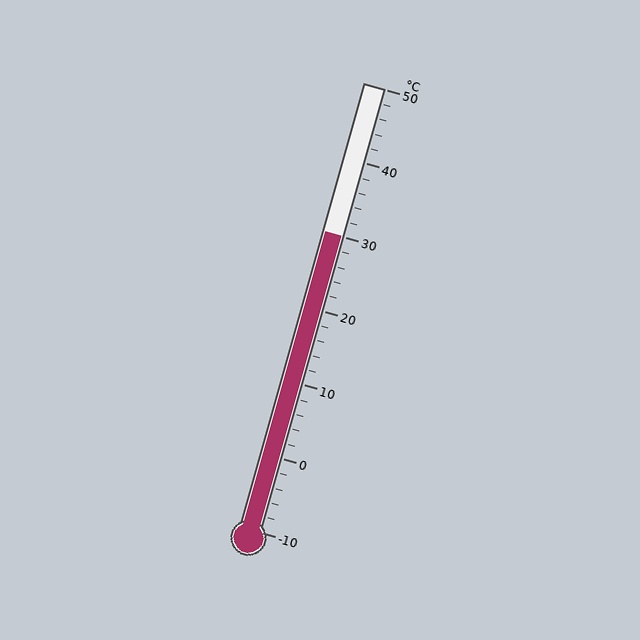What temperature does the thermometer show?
The thermometer shows approximately 30°C.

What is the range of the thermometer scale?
The thermometer scale ranges from -10°C to 50°C.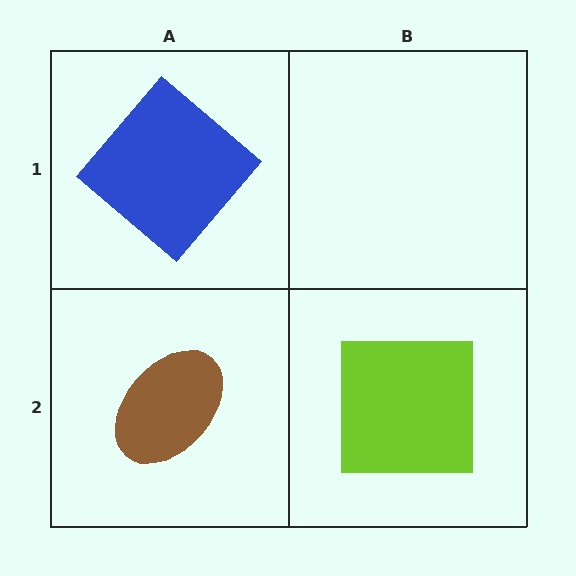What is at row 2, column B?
A lime square.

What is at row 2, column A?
A brown ellipse.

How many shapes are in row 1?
1 shape.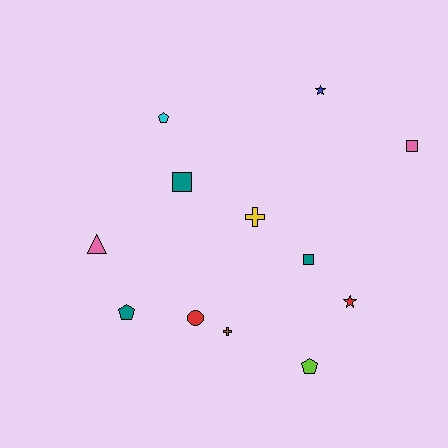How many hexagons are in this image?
There are no hexagons.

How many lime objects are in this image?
There is 1 lime object.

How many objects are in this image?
There are 12 objects.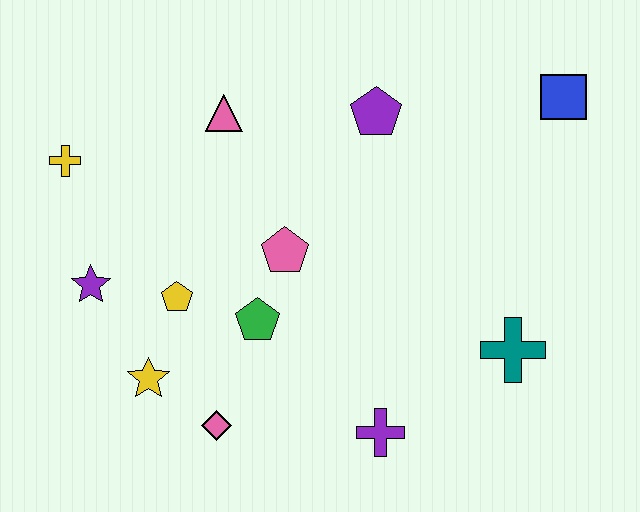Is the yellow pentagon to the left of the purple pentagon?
Yes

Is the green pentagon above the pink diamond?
Yes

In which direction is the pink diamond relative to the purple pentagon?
The pink diamond is below the purple pentagon.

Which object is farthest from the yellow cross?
The blue square is farthest from the yellow cross.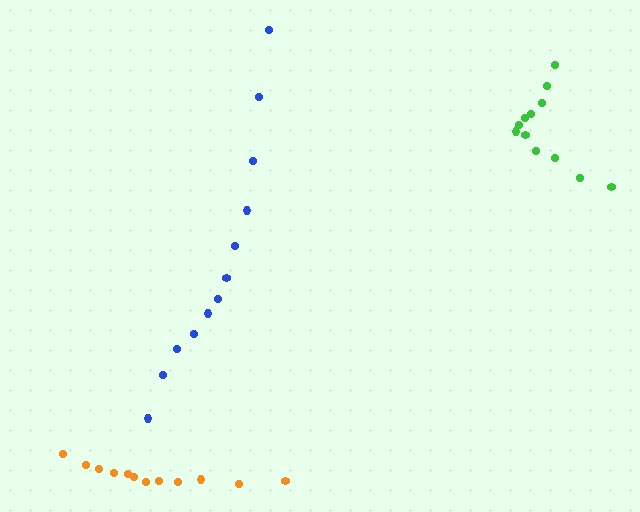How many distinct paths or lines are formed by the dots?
There are 3 distinct paths.